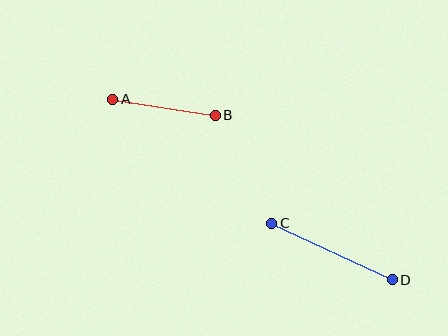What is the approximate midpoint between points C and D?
The midpoint is at approximately (332, 252) pixels.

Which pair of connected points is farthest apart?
Points C and D are farthest apart.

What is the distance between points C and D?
The distance is approximately 133 pixels.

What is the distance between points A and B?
The distance is approximately 104 pixels.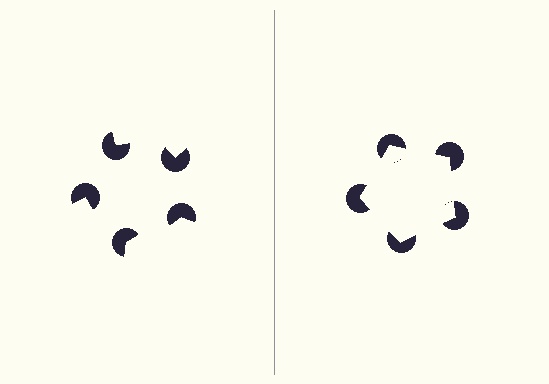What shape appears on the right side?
An illusory pentagon.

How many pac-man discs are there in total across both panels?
10 — 5 on each side.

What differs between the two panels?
The pac-man discs are positioned identically on both sides; only the wedge orientations differ. On the right they align to a pentagon; on the left they are misaligned.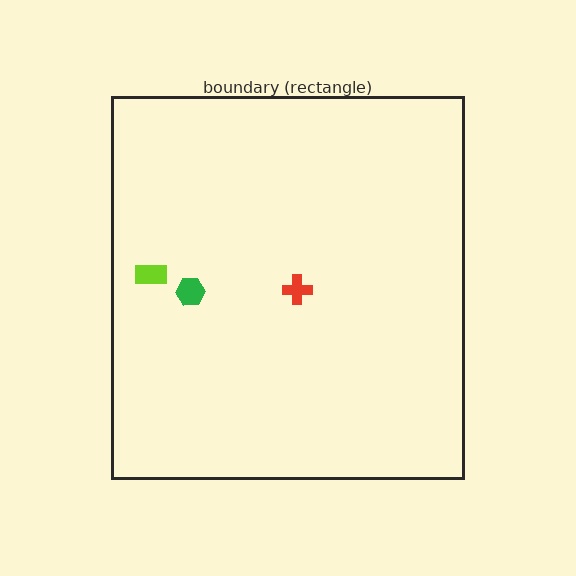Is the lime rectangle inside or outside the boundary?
Inside.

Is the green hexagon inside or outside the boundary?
Inside.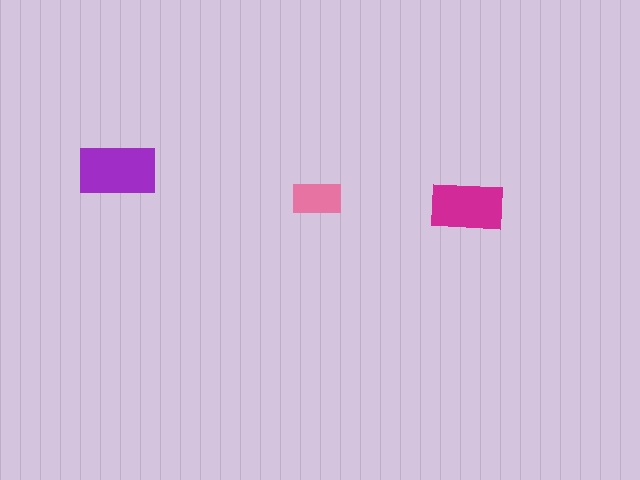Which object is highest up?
The purple rectangle is topmost.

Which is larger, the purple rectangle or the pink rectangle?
The purple one.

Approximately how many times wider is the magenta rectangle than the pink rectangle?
About 1.5 times wider.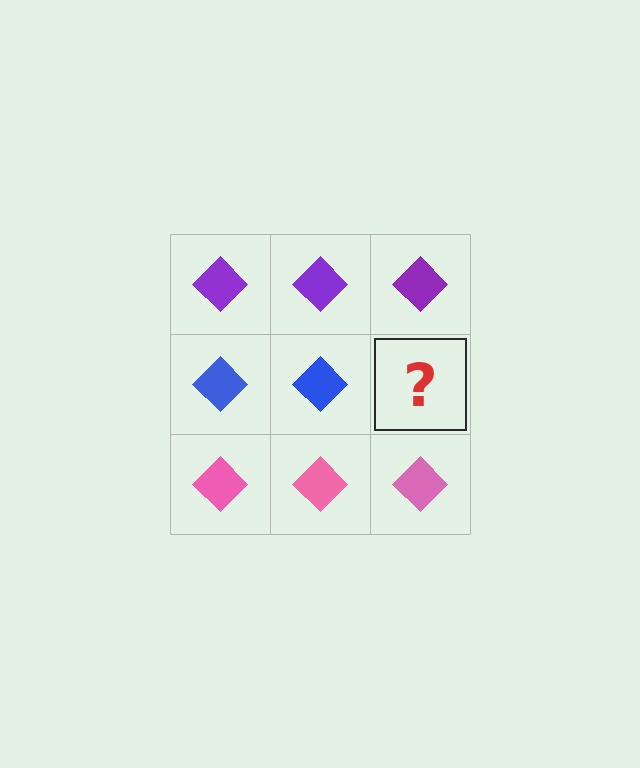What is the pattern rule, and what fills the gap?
The rule is that each row has a consistent color. The gap should be filled with a blue diamond.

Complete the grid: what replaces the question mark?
The question mark should be replaced with a blue diamond.